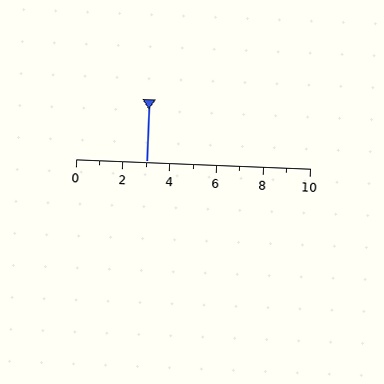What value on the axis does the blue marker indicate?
The marker indicates approximately 3.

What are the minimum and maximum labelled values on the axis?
The axis runs from 0 to 10.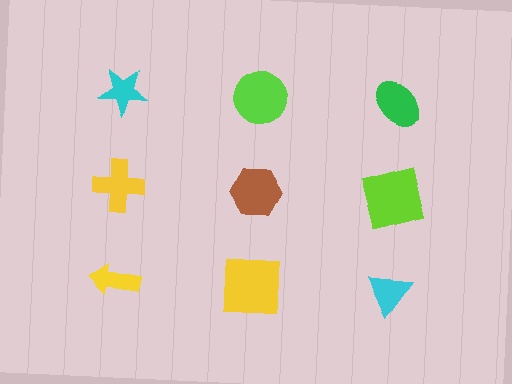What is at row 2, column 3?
A lime square.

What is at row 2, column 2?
A brown hexagon.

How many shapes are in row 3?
3 shapes.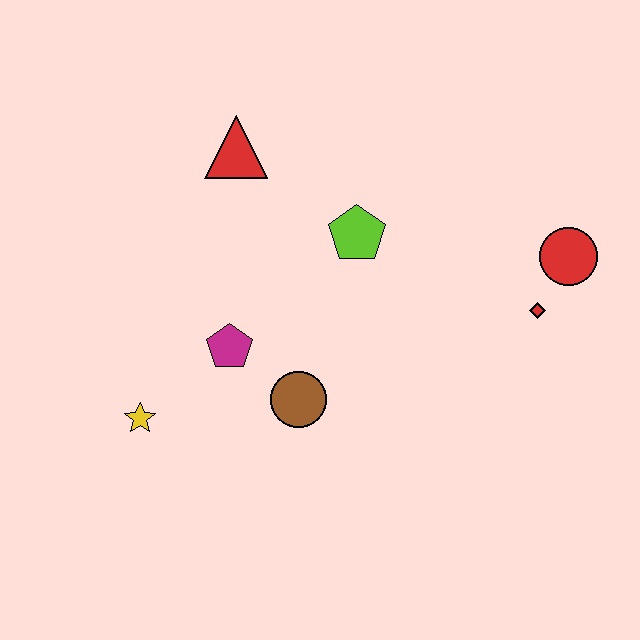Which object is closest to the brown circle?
The magenta pentagon is closest to the brown circle.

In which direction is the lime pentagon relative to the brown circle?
The lime pentagon is above the brown circle.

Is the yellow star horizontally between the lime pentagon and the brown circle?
No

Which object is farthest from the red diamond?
The yellow star is farthest from the red diamond.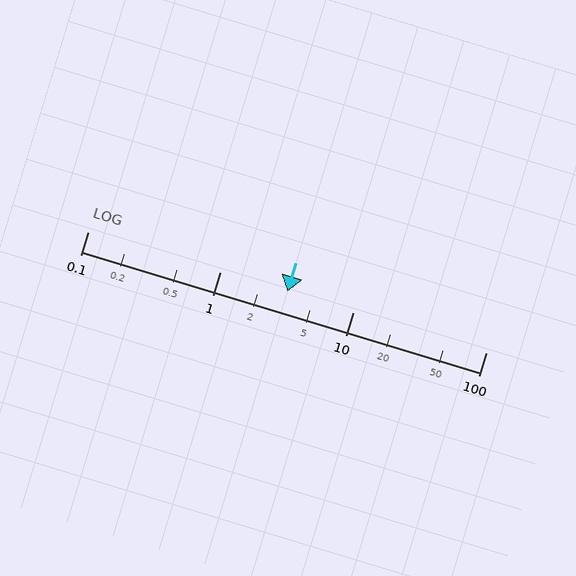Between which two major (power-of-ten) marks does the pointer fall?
The pointer is between 1 and 10.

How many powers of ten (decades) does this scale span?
The scale spans 3 decades, from 0.1 to 100.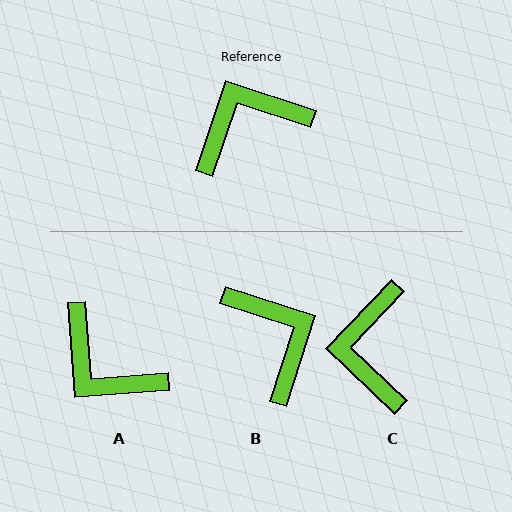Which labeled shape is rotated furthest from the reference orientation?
A, about 113 degrees away.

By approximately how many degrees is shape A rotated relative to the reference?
Approximately 113 degrees counter-clockwise.